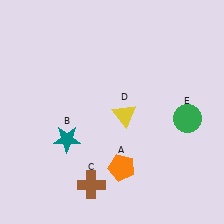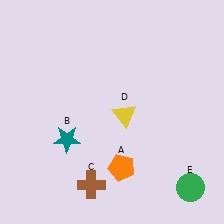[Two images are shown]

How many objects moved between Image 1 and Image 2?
1 object moved between the two images.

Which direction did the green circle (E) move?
The green circle (E) moved down.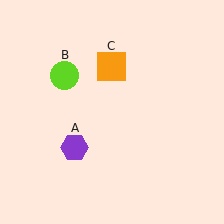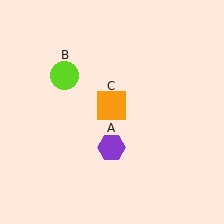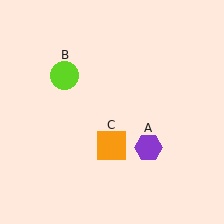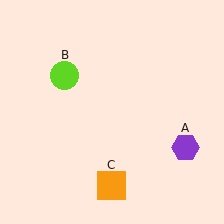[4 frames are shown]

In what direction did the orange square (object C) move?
The orange square (object C) moved down.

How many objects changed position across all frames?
2 objects changed position: purple hexagon (object A), orange square (object C).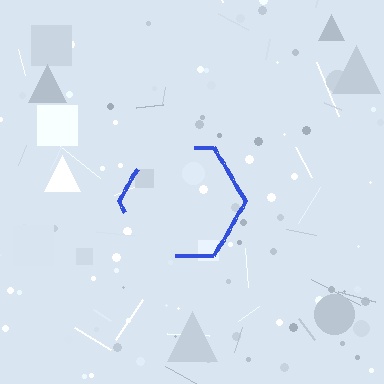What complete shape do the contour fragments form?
The contour fragments form a hexagon.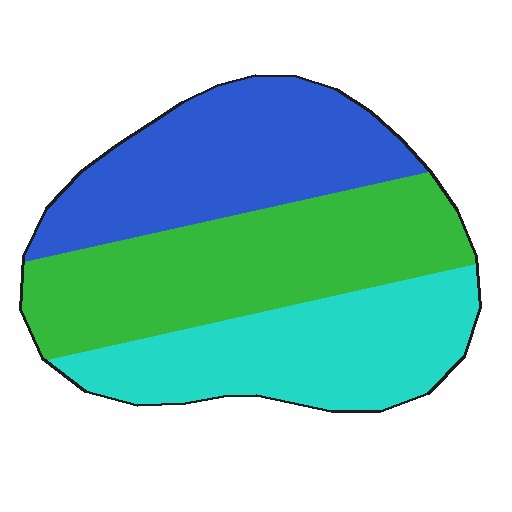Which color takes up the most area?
Green, at roughly 35%.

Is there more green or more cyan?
Green.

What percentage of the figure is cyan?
Cyan covers roughly 30% of the figure.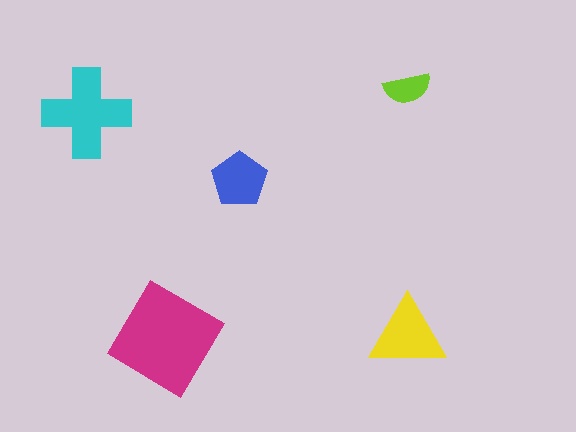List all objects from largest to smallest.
The magenta diamond, the cyan cross, the yellow triangle, the blue pentagon, the lime semicircle.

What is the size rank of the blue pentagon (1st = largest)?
4th.